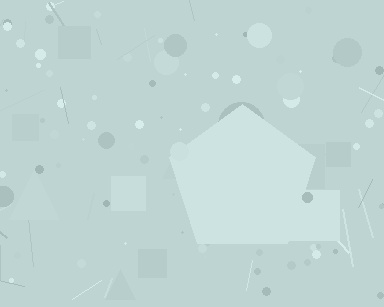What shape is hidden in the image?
A pentagon is hidden in the image.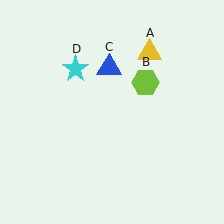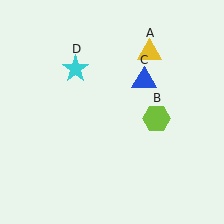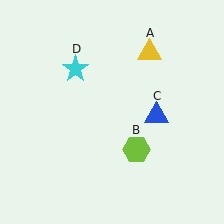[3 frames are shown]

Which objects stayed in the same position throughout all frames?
Yellow triangle (object A) and cyan star (object D) remained stationary.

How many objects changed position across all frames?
2 objects changed position: lime hexagon (object B), blue triangle (object C).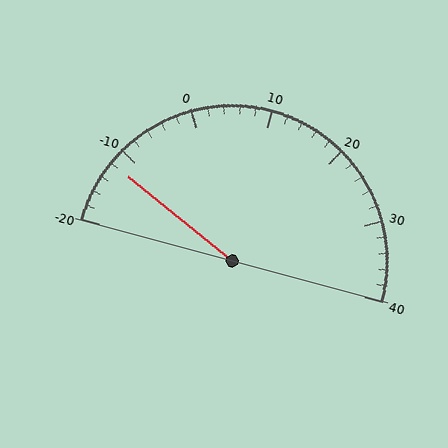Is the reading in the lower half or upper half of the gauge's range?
The reading is in the lower half of the range (-20 to 40).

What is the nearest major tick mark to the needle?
The nearest major tick mark is -10.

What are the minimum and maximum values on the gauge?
The gauge ranges from -20 to 40.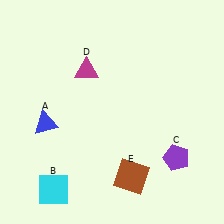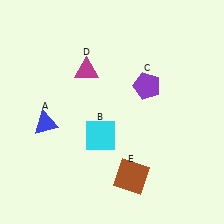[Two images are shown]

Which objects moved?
The objects that moved are: the cyan square (B), the purple pentagon (C).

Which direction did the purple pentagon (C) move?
The purple pentagon (C) moved up.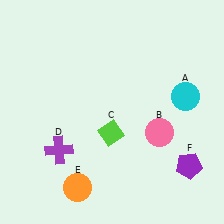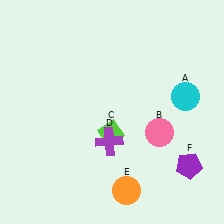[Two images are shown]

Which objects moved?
The objects that moved are: the purple cross (D), the orange circle (E).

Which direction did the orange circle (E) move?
The orange circle (E) moved right.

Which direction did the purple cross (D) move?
The purple cross (D) moved right.